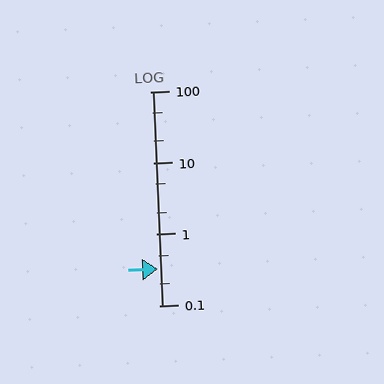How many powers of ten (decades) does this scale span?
The scale spans 3 decades, from 0.1 to 100.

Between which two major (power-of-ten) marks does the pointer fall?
The pointer is between 0.1 and 1.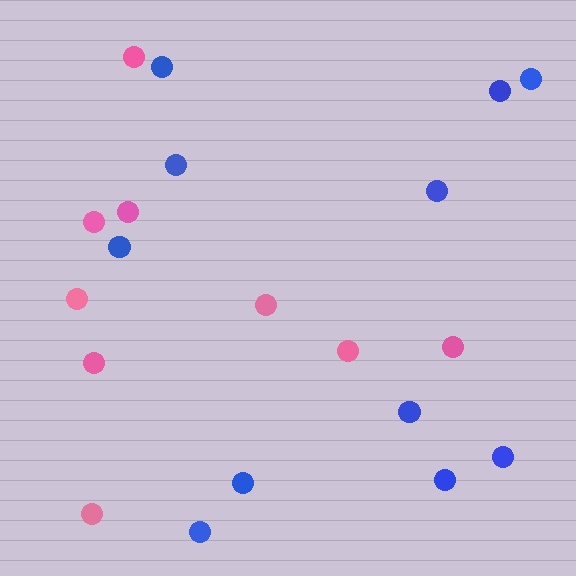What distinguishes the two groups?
There are 2 groups: one group of pink circles (9) and one group of blue circles (11).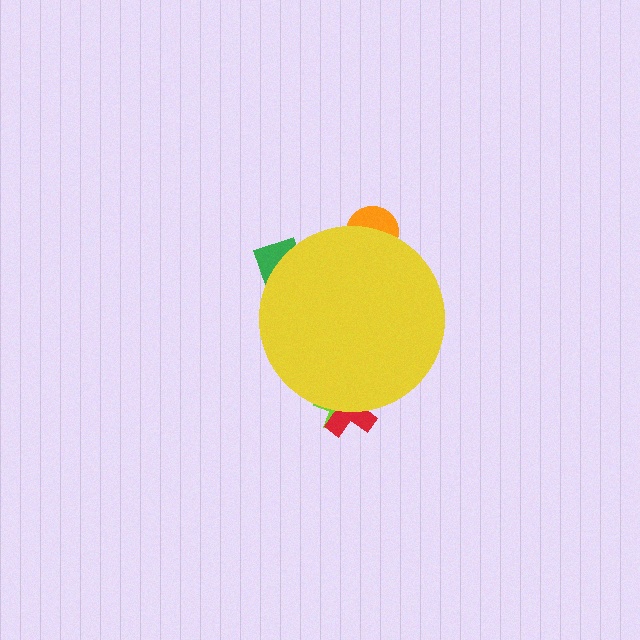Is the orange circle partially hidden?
Yes, the orange circle is partially hidden behind the yellow circle.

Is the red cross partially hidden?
Yes, the red cross is partially hidden behind the yellow circle.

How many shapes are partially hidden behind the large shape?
4 shapes are partially hidden.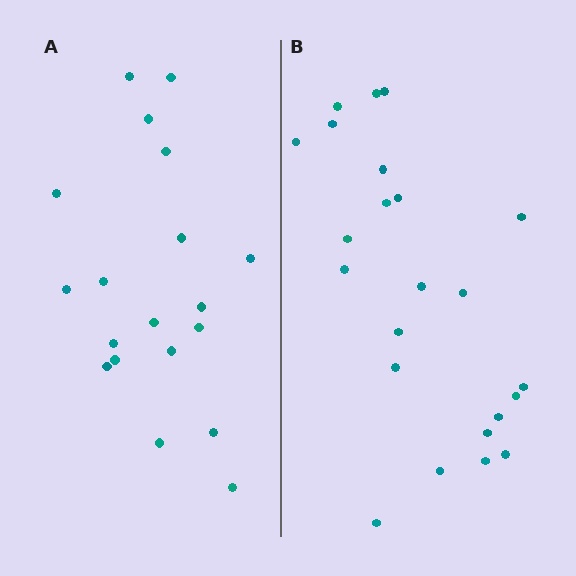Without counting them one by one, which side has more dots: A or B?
Region B (the right region) has more dots.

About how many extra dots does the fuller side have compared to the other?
Region B has about 4 more dots than region A.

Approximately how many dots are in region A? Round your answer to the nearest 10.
About 20 dots. (The exact count is 19, which rounds to 20.)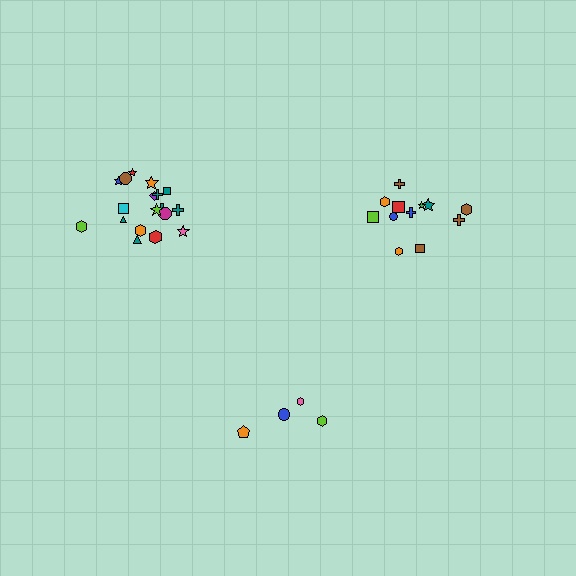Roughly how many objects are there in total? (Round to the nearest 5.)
Roughly 35 objects in total.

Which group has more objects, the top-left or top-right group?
The top-left group.